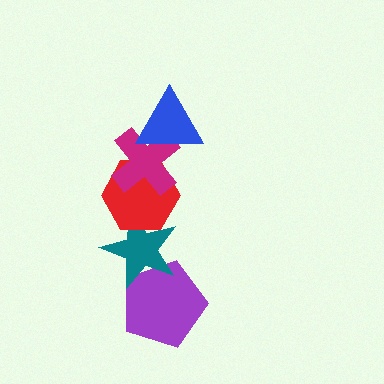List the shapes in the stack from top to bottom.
From top to bottom: the blue triangle, the magenta cross, the red hexagon, the teal star, the purple pentagon.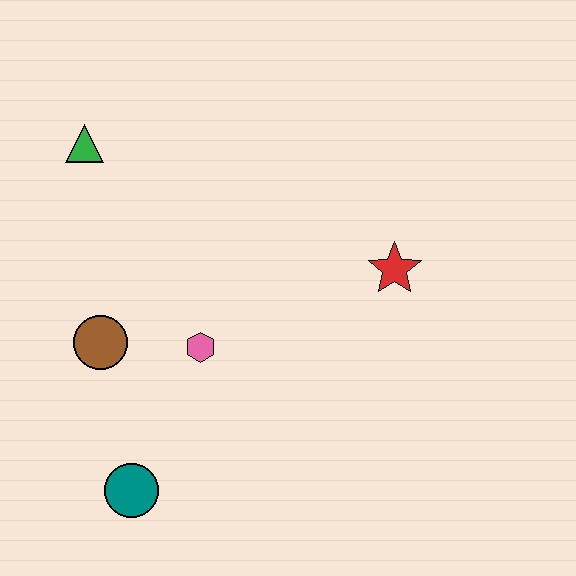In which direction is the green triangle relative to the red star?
The green triangle is to the left of the red star.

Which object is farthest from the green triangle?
The teal circle is farthest from the green triangle.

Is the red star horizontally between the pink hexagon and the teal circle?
No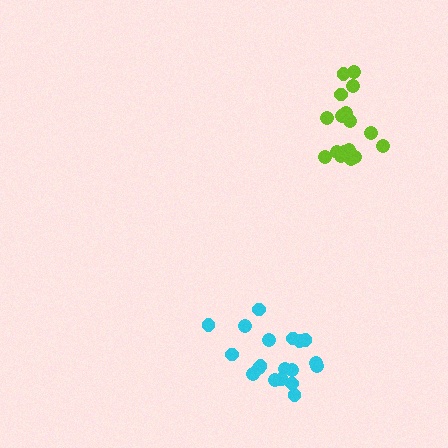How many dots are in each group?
Group 1: 19 dots, Group 2: 18 dots (37 total).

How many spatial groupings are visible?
There are 2 spatial groupings.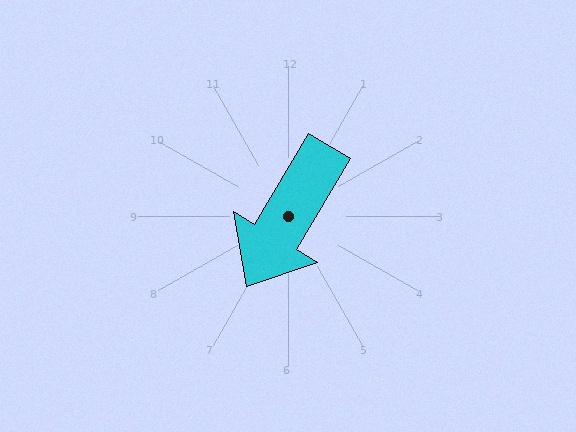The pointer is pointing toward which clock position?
Roughly 7 o'clock.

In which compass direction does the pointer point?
Southwest.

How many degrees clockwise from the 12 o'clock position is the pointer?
Approximately 211 degrees.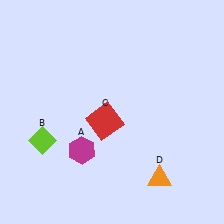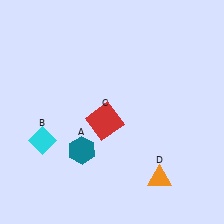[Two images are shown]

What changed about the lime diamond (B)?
In Image 1, B is lime. In Image 2, it changed to cyan.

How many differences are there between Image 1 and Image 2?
There are 2 differences between the two images.